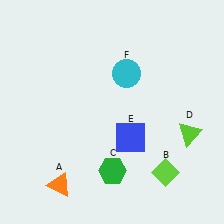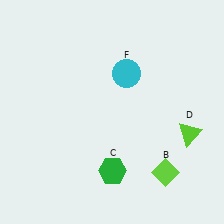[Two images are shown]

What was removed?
The blue square (E), the orange triangle (A) were removed in Image 2.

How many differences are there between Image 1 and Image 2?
There are 2 differences between the two images.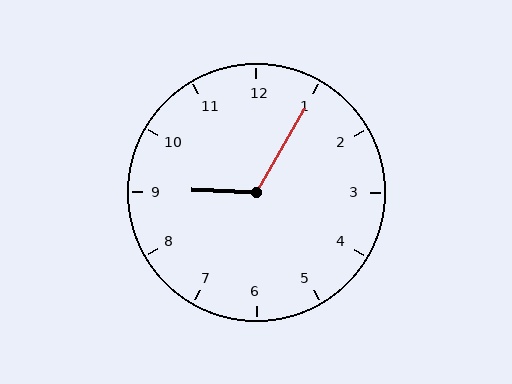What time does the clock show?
9:05.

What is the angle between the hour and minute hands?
Approximately 118 degrees.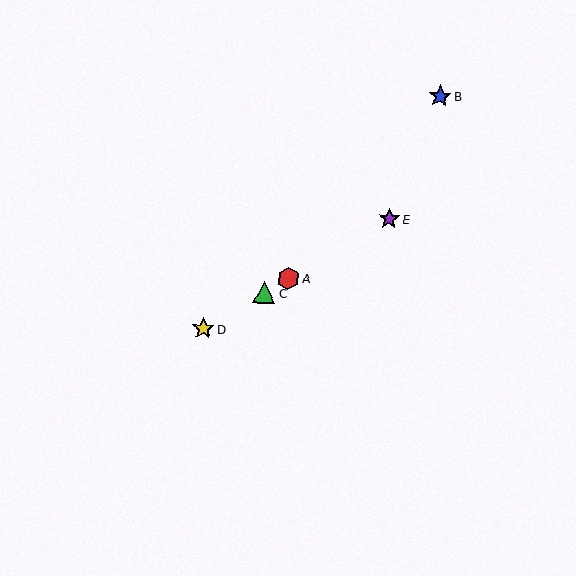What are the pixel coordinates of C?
Object C is at (265, 292).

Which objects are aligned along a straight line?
Objects A, C, D, E are aligned along a straight line.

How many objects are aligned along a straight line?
4 objects (A, C, D, E) are aligned along a straight line.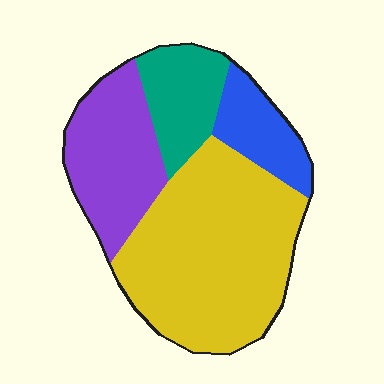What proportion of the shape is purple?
Purple takes up about one quarter (1/4) of the shape.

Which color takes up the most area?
Yellow, at roughly 50%.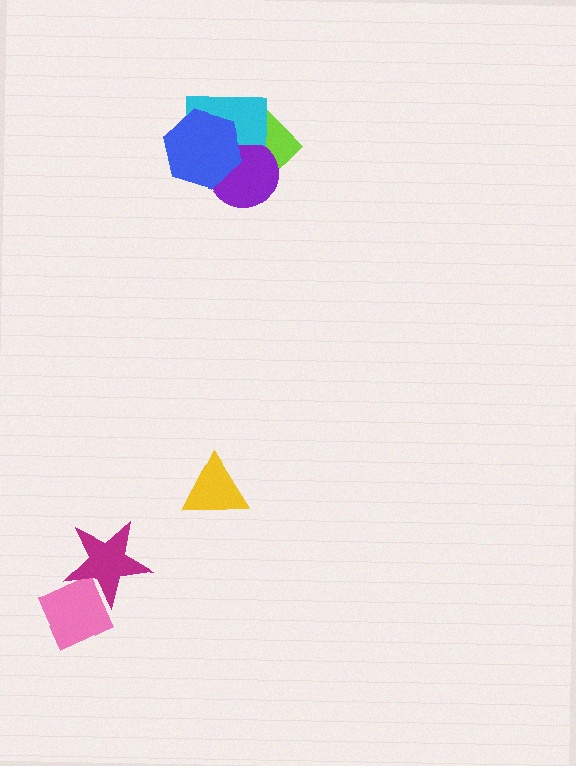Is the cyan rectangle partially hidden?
Yes, it is partially covered by another shape.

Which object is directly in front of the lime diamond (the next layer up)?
The purple circle is directly in front of the lime diamond.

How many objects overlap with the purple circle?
3 objects overlap with the purple circle.